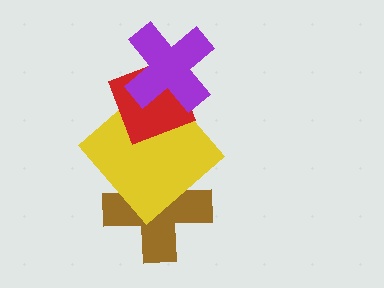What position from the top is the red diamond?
The red diamond is 2nd from the top.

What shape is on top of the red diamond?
The purple cross is on top of the red diamond.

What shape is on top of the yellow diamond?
The red diamond is on top of the yellow diamond.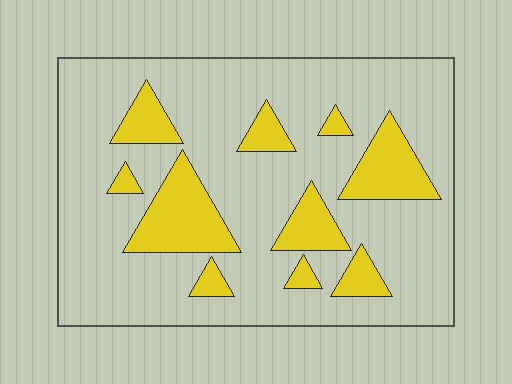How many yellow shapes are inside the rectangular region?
10.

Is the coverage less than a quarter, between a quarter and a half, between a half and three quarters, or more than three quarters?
Less than a quarter.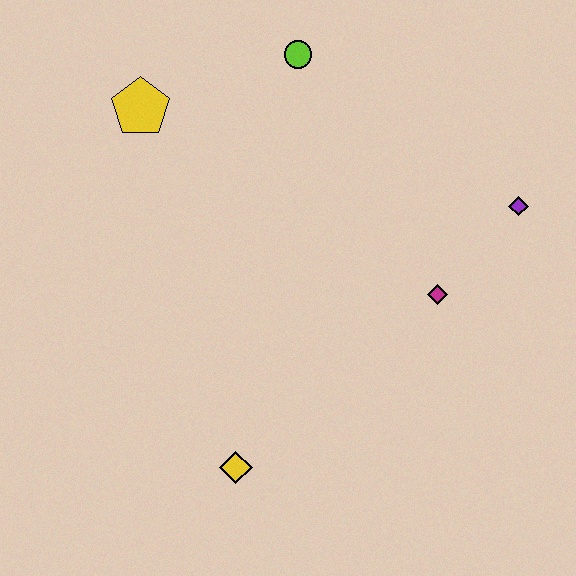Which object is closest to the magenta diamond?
The purple diamond is closest to the magenta diamond.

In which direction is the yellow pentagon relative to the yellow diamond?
The yellow pentagon is above the yellow diamond.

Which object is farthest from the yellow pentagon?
The purple diamond is farthest from the yellow pentagon.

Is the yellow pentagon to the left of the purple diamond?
Yes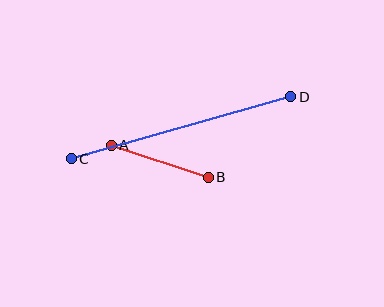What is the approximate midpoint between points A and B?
The midpoint is at approximately (160, 161) pixels.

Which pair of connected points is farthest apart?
Points C and D are farthest apart.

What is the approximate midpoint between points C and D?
The midpoint is at approximately (181, 128) pixels.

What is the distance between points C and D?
The distance is approximately 228 pixels.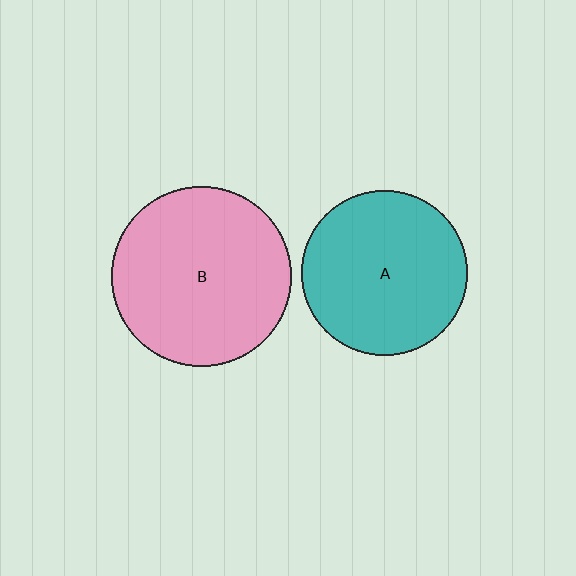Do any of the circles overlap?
No, none of the circles overlap.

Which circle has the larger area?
Circle B (pink).